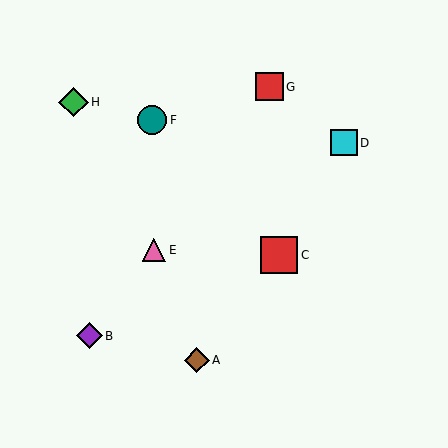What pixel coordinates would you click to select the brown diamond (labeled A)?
Click at (197, 360) to select the brown diamond A.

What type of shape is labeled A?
Shape A is a brown diamond.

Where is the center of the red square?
The center of the red square is at (279, 255).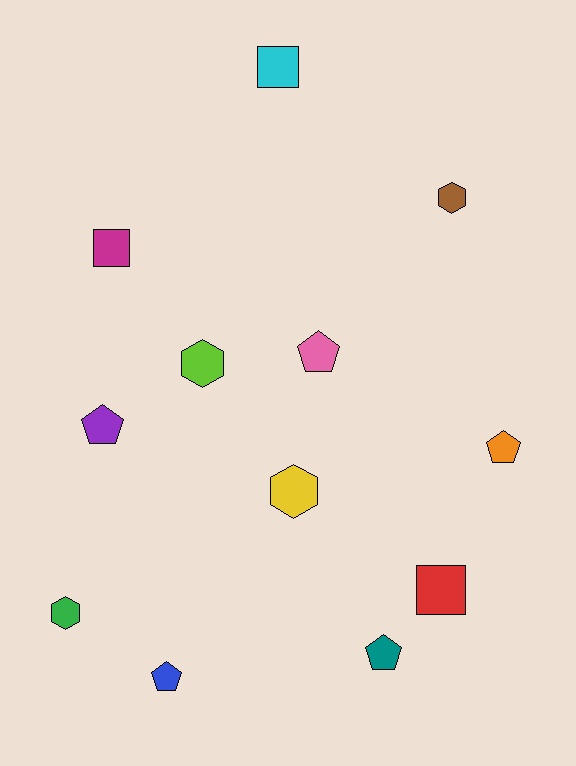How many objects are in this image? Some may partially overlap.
There are 12 objects.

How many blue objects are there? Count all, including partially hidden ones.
There is 1 blue object.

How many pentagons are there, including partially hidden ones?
There are 5 pentagons.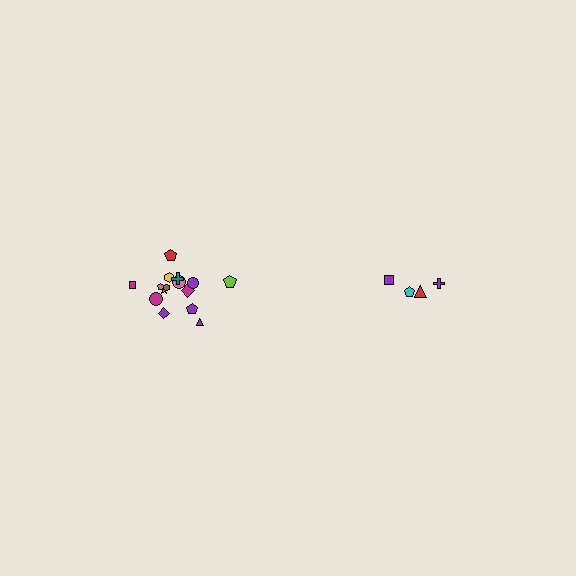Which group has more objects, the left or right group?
The left group.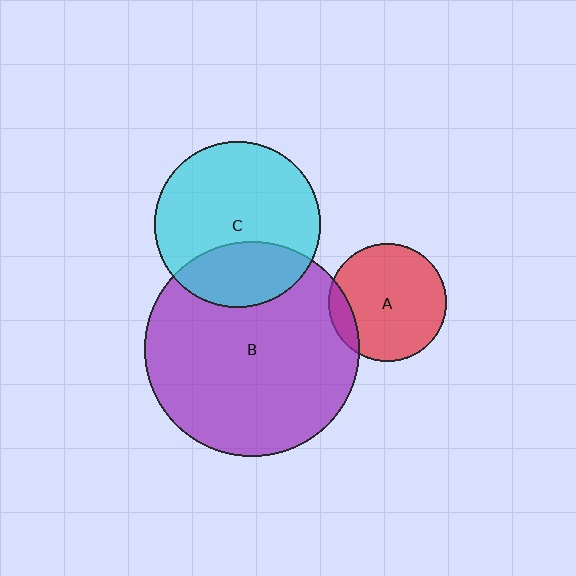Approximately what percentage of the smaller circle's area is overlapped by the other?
Approximately 30%.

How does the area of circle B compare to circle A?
Approximately 3.3 times.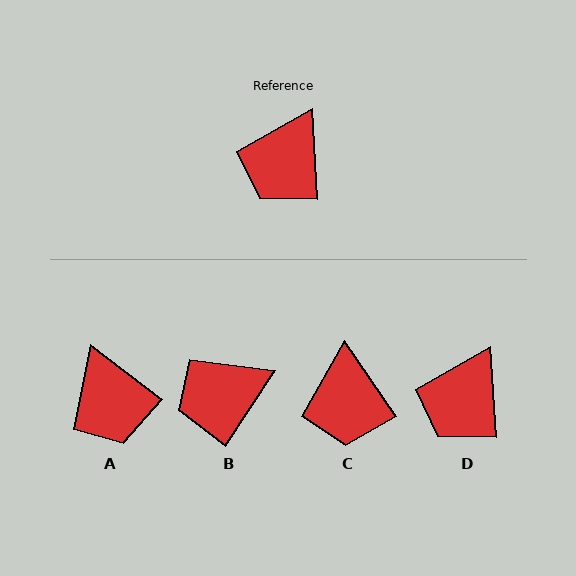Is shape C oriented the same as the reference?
No, it is off by about 31 degrees.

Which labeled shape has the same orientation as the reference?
D.